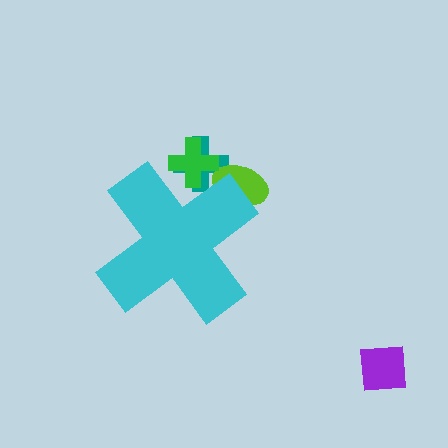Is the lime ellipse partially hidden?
Yes, the lime ellipse is partially hidden behind the cyan cross.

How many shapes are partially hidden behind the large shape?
3 shapes are partially hidden.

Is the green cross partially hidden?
Yes, the green cross is partially hidden behind the cyan cross.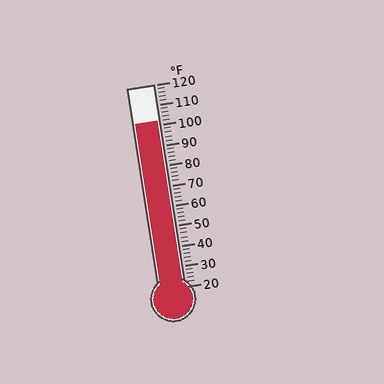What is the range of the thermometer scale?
The thermometer scale ranges from 20°F to 120°F.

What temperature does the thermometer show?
The thermometer shows approximately 102°F.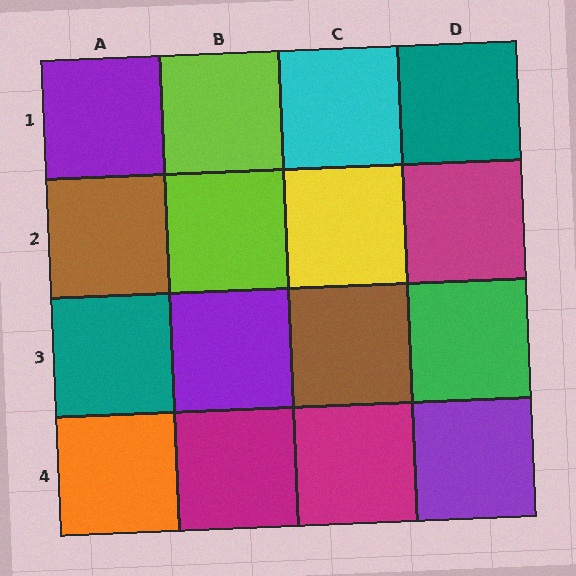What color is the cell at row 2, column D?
Magenta.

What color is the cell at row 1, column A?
Purple.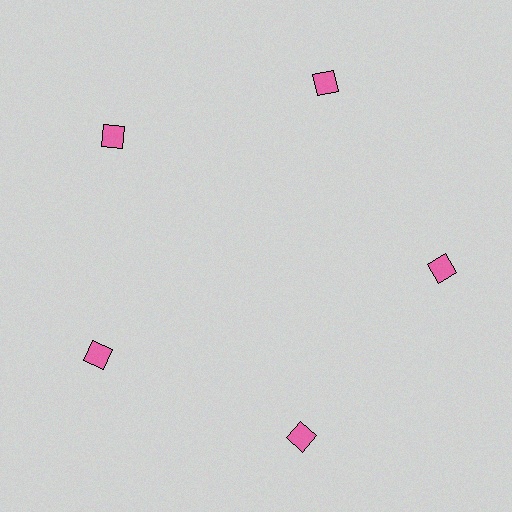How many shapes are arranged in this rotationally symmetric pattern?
There are 5 shapes, arranged in 5 groups of 1.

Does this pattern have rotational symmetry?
Yes, this pattern has 5-fold rotational symmetry. It looks the same after rotating 72 degrees around the center.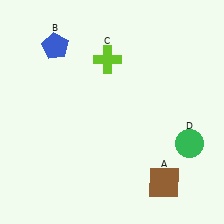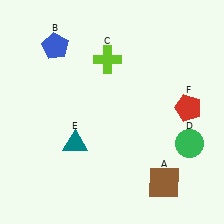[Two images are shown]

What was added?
A teal triangle (E), a red pentagon (F) were added in Image 2.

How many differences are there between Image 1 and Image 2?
There are 2 differences between the two images.